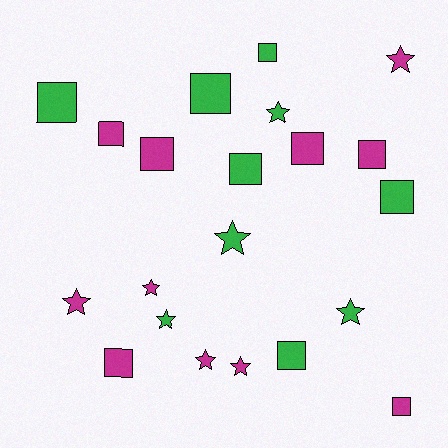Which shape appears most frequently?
Square, with 12 objects.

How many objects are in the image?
There are 21 objects.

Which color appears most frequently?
Magenta, with 11 objects.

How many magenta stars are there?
There are 5 magenta stars.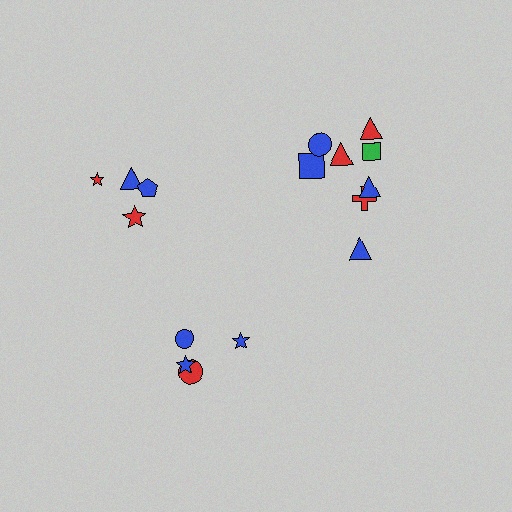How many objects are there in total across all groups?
There are 16 objects.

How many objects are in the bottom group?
There are 4 objects.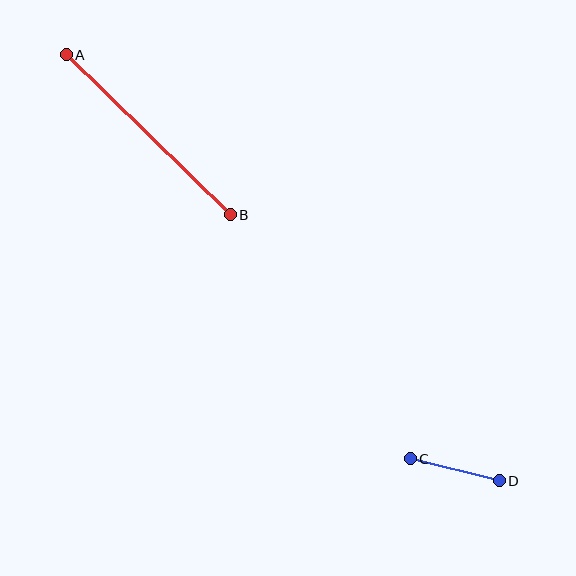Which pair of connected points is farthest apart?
Points A and B are farthest apart.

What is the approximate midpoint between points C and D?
The midpoint is at approximately (455, 470) pixels.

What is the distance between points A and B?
The distance is approximately 229 pixels.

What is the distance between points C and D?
The distance is approximately 92 pixels.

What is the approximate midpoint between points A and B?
The midpoint is at approximately (148, 135) pixels.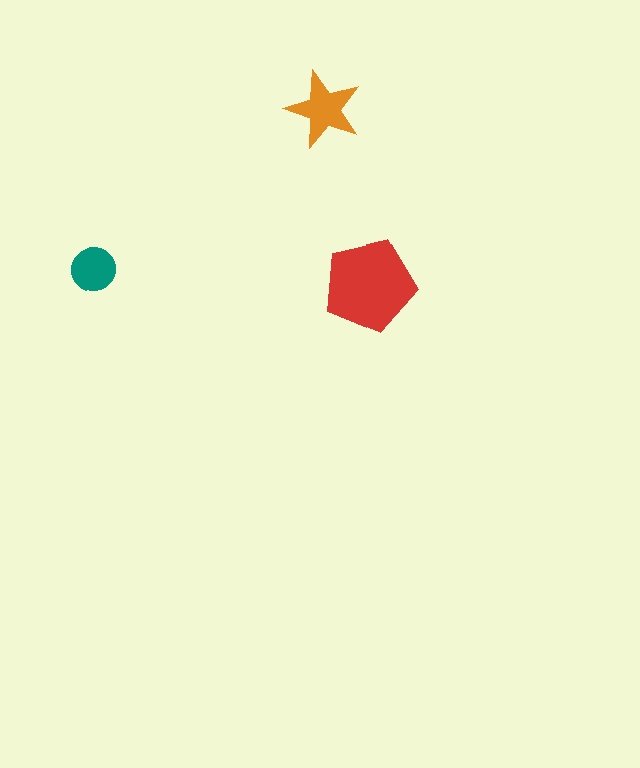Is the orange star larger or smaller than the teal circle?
Larger.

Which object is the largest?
The red pentagon.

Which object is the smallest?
The teal circle.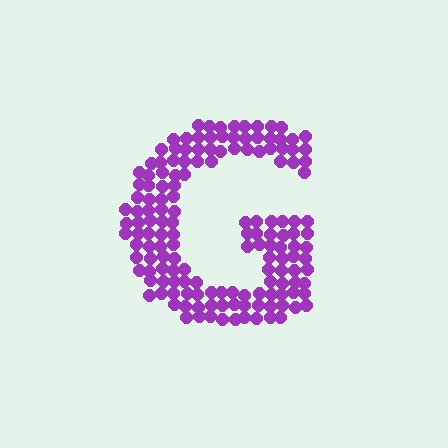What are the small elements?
The small elements are circles.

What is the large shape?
The large shape is the letter G.